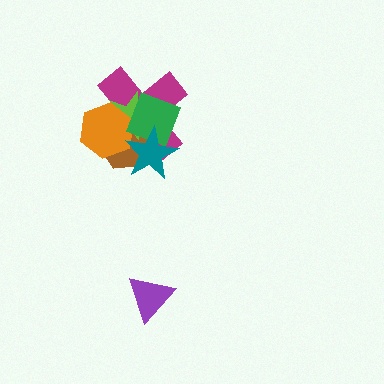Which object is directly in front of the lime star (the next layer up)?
The orange hexagon is directly in front of the lime star.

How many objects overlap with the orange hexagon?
5 objects overlap with the orange hexagon.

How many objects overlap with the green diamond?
5 objects overlap with the green diamond.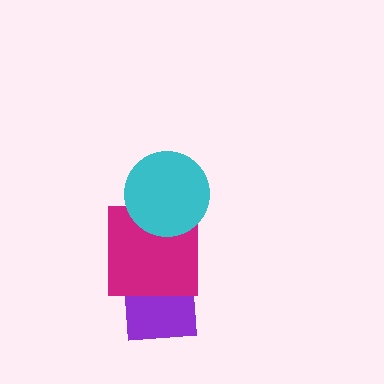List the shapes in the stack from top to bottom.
From top to bottom: the cyan circle, the magenta square, the purple square.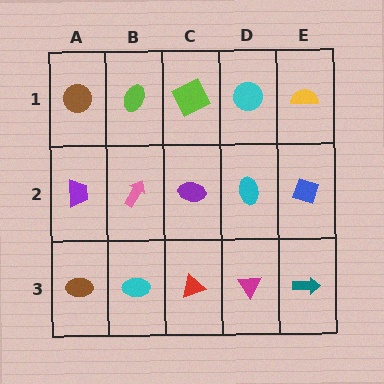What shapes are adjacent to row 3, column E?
A blue diamond (row 2, column E), a magenta triangle (row 3, column D).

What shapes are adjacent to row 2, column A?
A brown circle (row 1, column A), a brown ellipse (row 3, column A), a pink arrow (row 2, column B).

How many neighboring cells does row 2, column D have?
4.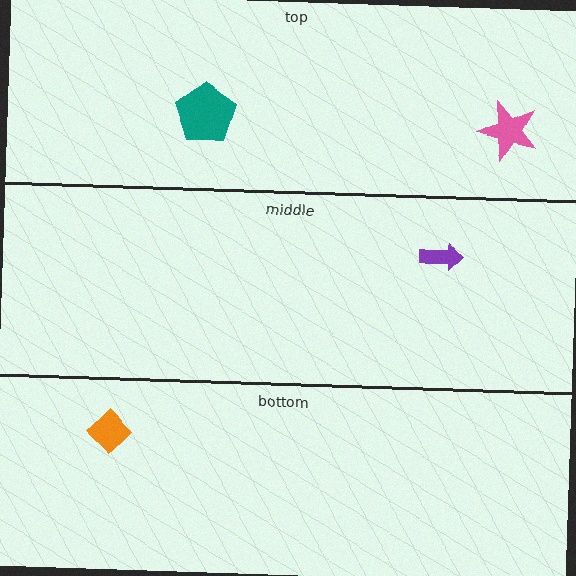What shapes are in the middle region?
The purple arrow.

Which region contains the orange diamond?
The bottom region.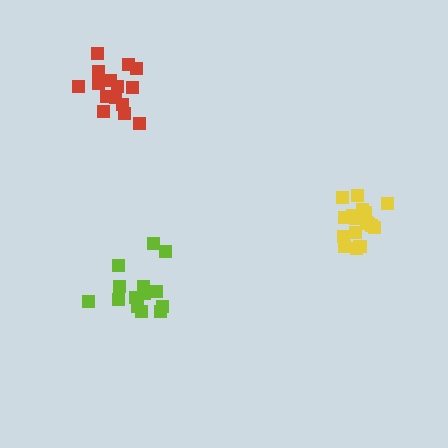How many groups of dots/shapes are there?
There are 3 groups.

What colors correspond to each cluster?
The clusters are colored: lime, yellow, red.